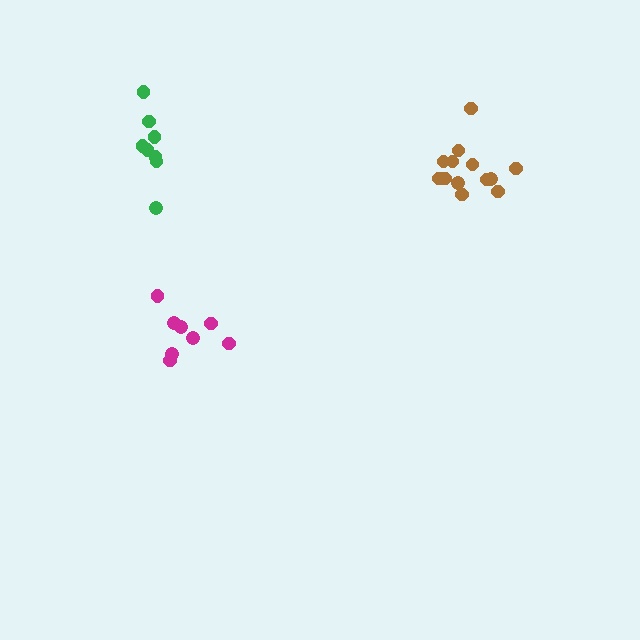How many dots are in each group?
Group 1: 8 dots, Group 2: 13 dots, Group 3: 8 dots (29 total).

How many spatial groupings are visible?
There are 3 spatial groupings.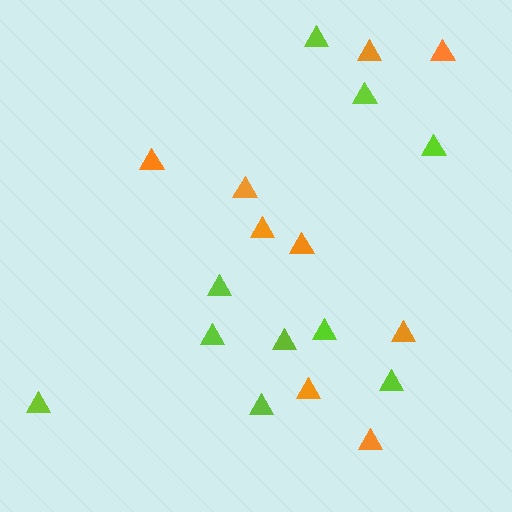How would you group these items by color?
There are 2 groups: one group of orange triangles (9) and one group of lime triangles (10).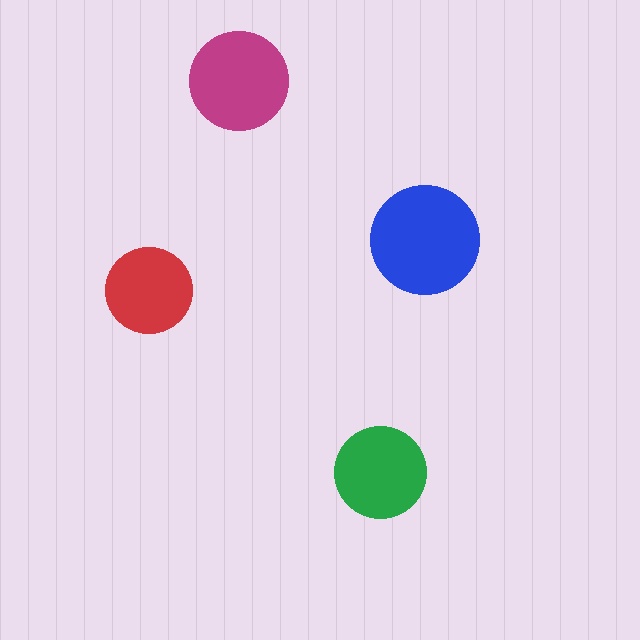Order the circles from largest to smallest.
the blue one, the magenta one, the green one, the red one.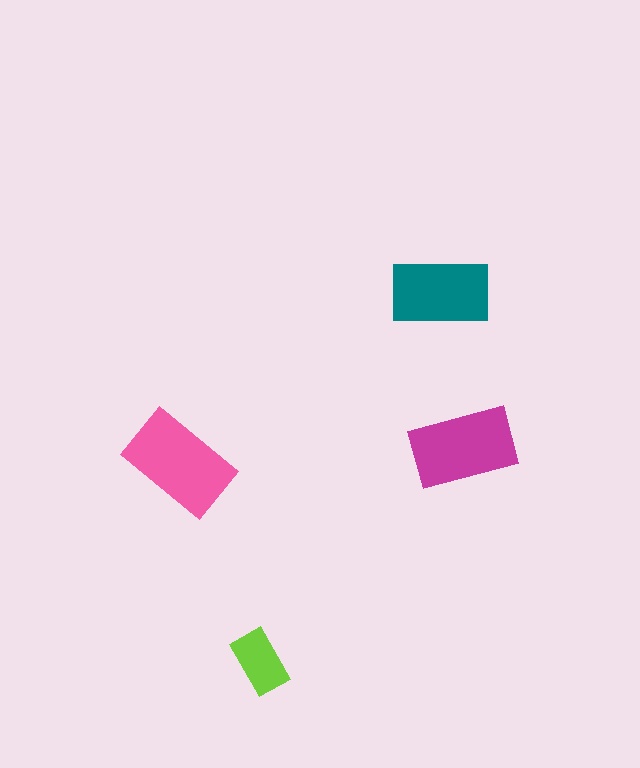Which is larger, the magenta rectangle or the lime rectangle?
The magenta one.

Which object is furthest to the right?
The magenta rectangle is rightmost.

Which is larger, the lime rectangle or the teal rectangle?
The teal one.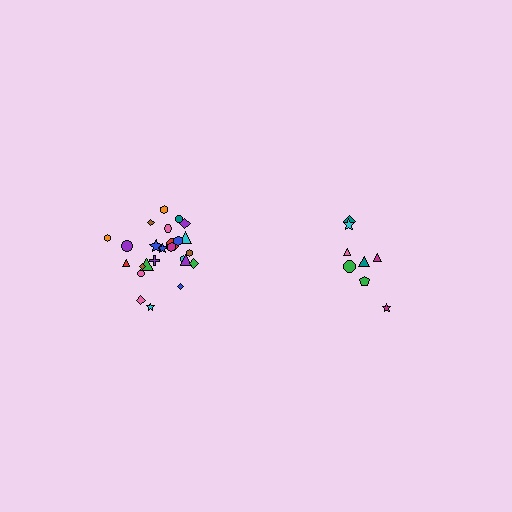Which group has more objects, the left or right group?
The left group.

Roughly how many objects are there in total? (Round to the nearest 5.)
Roughly 35 objects in total.